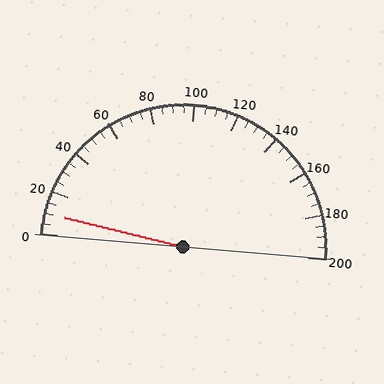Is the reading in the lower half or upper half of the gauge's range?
The reading is in the lower half of the range (0 to 200).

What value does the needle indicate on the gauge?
The needle indicates approximately 10.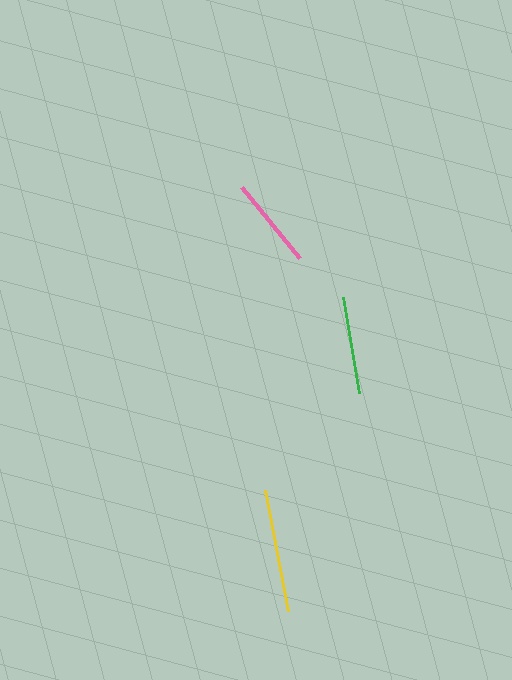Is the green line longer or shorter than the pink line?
The green line is longer than the pink line.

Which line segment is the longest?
The yellow line is the longest at approximately 123 pixels.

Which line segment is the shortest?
The pink line is the shortest at approximately 92 pixels.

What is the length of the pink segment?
The pink segment is approximately 92 pixels long.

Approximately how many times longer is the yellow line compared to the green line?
The yellow line is approximately 1.3 times the length of the green line.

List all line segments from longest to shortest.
From longest to shortest: yellow, green, pink.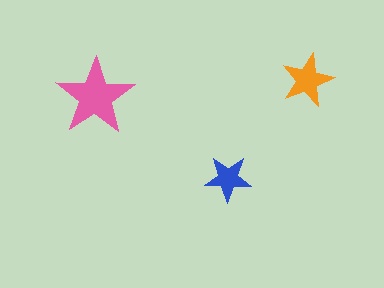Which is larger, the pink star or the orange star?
The pink one.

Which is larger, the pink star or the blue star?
The pink one.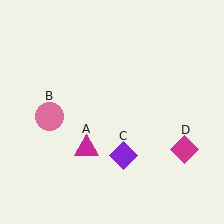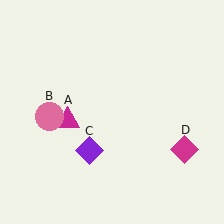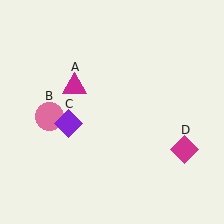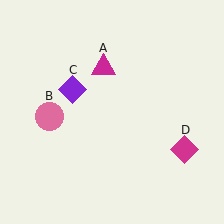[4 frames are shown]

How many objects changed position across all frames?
2 objects changed position: magenta triangle (object A), purple diamond (object C).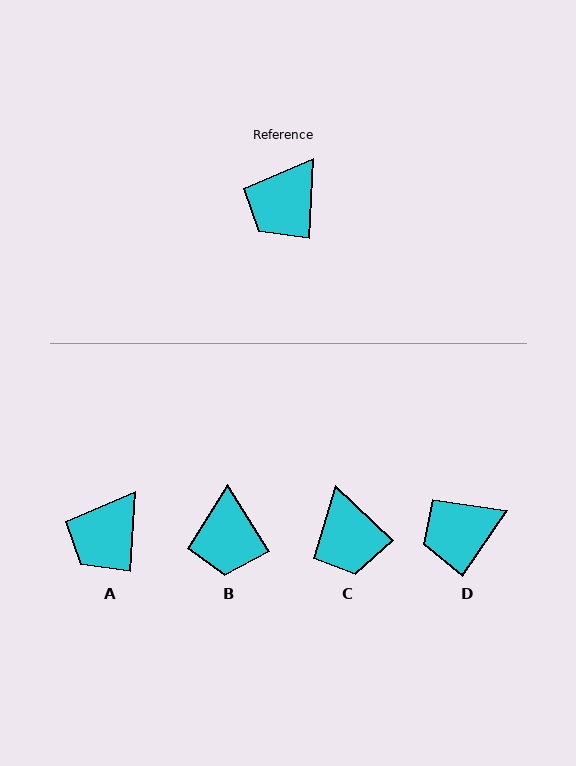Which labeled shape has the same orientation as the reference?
A.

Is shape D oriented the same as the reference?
No, it is off by about 31 degrees.